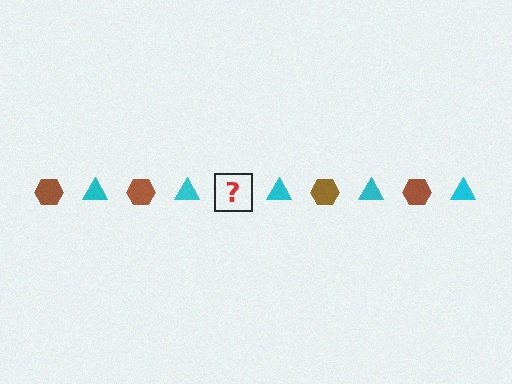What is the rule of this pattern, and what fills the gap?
The rule is that the pattern alternates between brown hexagon and cyan triangle. The gap should be filled with a brown hexagon.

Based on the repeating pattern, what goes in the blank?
The blank should be a brown hexagon.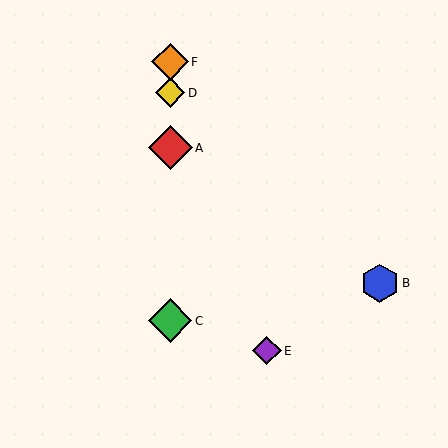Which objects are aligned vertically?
Objects A, C, D, F are aligned vertically.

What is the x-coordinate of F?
Object F is at x≈170.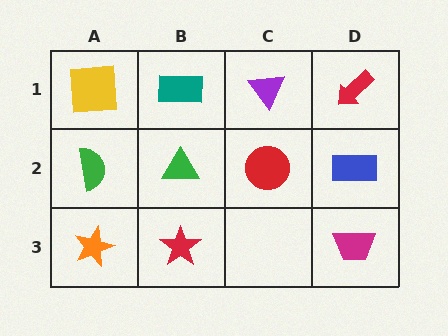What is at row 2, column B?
A green triangle.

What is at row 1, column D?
A red arrow.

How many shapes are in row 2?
4 shapes.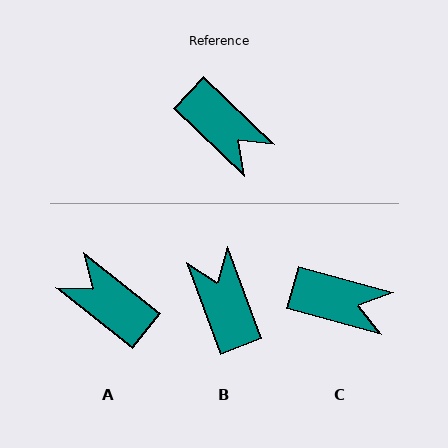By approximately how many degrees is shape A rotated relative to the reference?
Approximately 174 degrees clockwise.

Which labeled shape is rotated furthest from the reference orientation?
A, about 174 degrees away.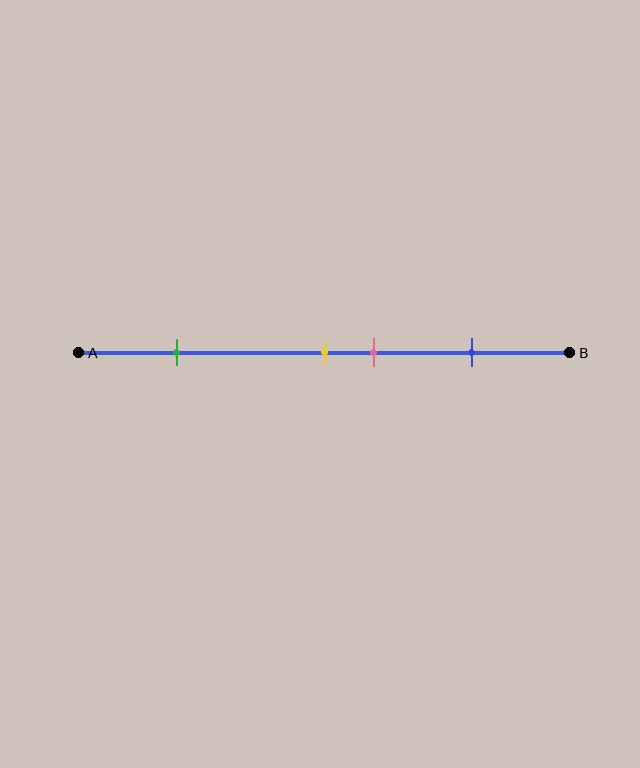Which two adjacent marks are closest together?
The yellow and pink marks are the closest adjacent pair.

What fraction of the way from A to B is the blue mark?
The blue mark is approximately 80% (0.8) of the way from A to B.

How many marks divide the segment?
There are 4 marks dividing the segment.